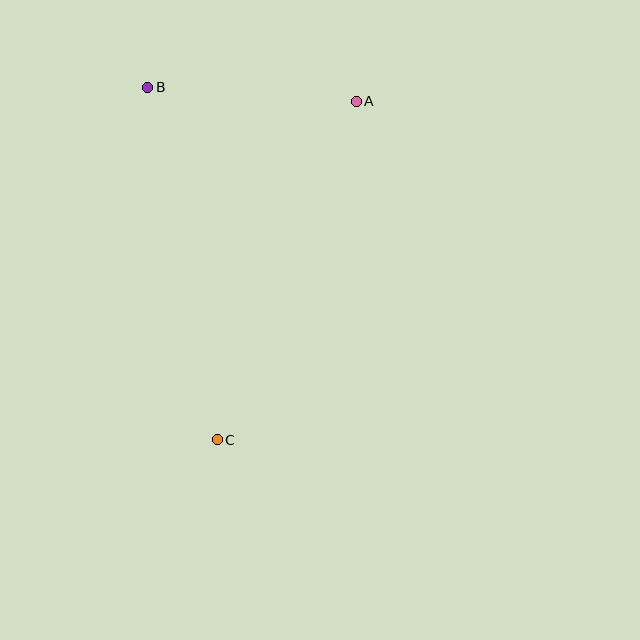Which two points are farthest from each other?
Points A and C are farthest from each other.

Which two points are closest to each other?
Points A and B are closest to each other.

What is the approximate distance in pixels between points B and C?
The distance between B and C is approximately 359 pixels.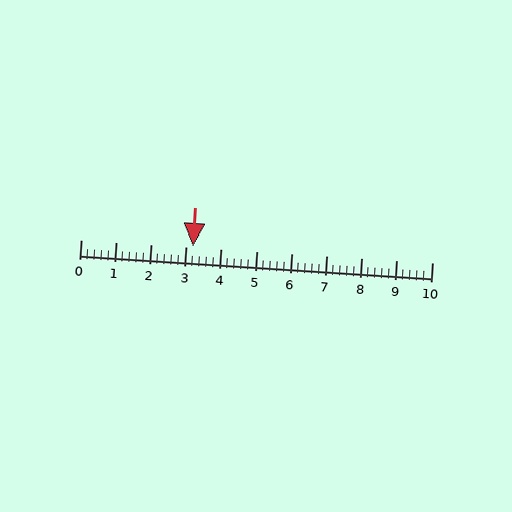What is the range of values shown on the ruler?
The ruler shows values from 0 to 10.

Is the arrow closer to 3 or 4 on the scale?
The arrow is closer to 3.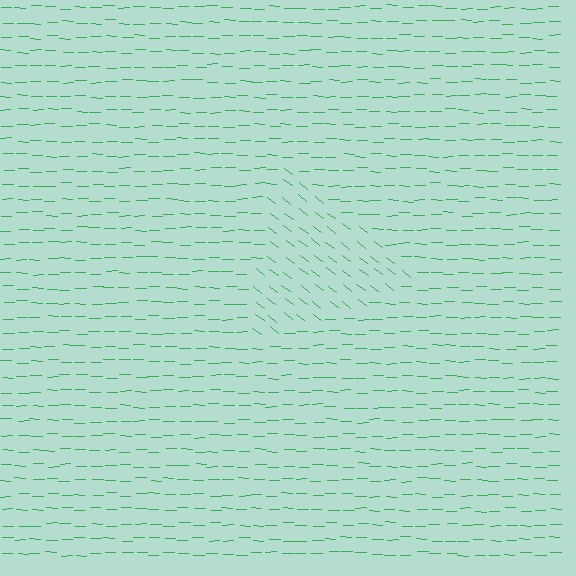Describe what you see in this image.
The image is filled with small green line segments. A triangle region in the image has lines oriented differently from the surrounding lines, creating a visible texture boundary.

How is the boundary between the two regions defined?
The boundary is defined purely by a change in line orientation (approximately 37 degrees difference). All lines are the same color and thickness.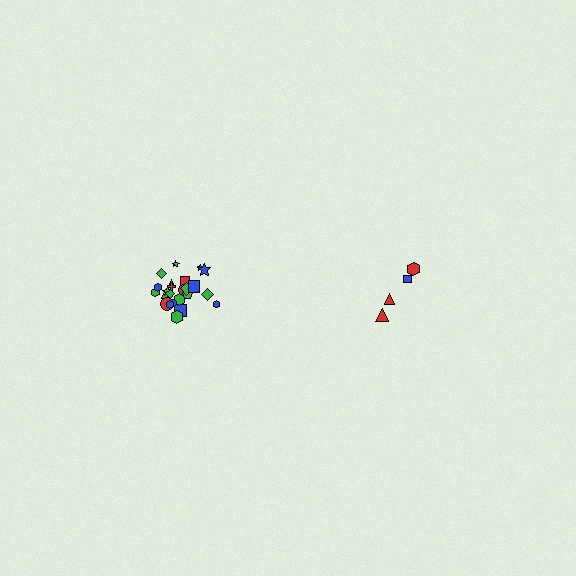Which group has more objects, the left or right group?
The left group.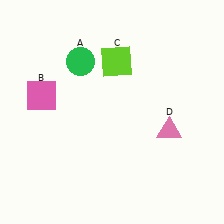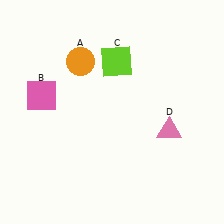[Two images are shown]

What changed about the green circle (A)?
In Image 1, A is green. In Image 2, it changed to orange.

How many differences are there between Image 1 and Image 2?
There is 1 difference between the two images.